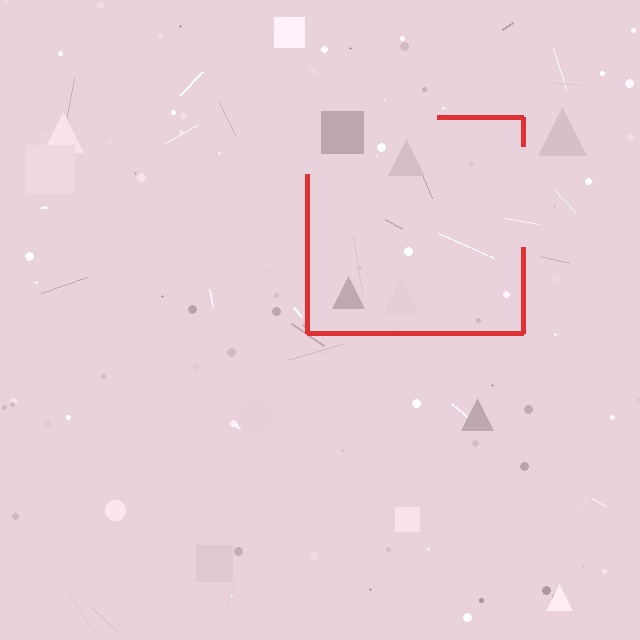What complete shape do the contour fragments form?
The contour fragments form a square.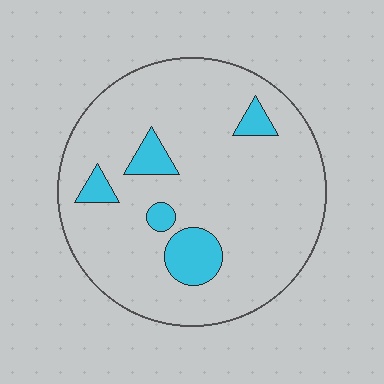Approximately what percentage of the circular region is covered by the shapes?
Approximately 10%.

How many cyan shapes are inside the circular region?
5.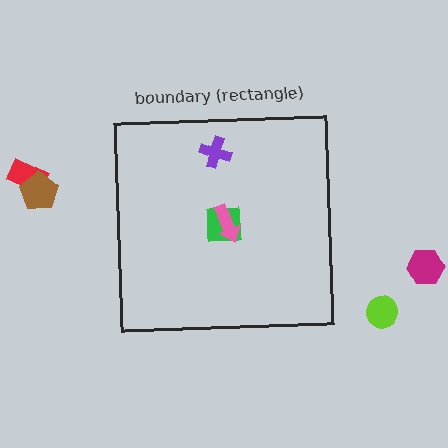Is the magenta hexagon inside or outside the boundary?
Outside.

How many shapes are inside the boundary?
3 inside, 4 outside.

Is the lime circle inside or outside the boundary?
Outside.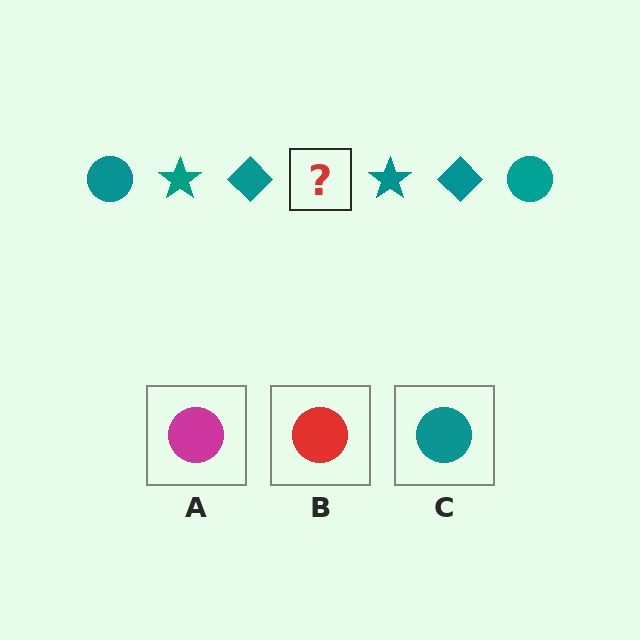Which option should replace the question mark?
Option C.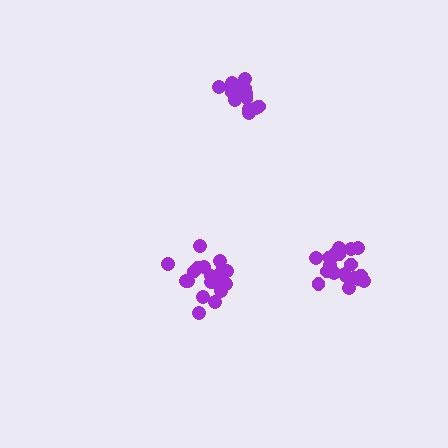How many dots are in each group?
Group 1: 20 dots, Group 2: 20 dots, Group 3: 15 dots (55 total).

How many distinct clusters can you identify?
There are 3 distinct clusters.